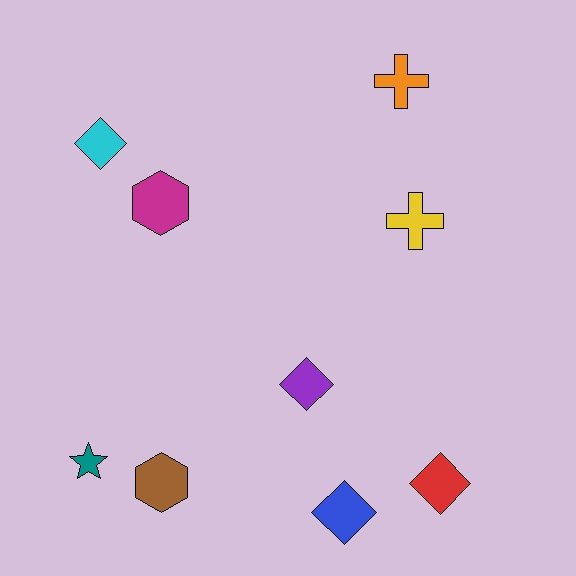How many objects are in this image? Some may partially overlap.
There are 9 objects.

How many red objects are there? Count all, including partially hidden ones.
There is 1 red object.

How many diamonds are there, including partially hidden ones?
There are 4 diamonds.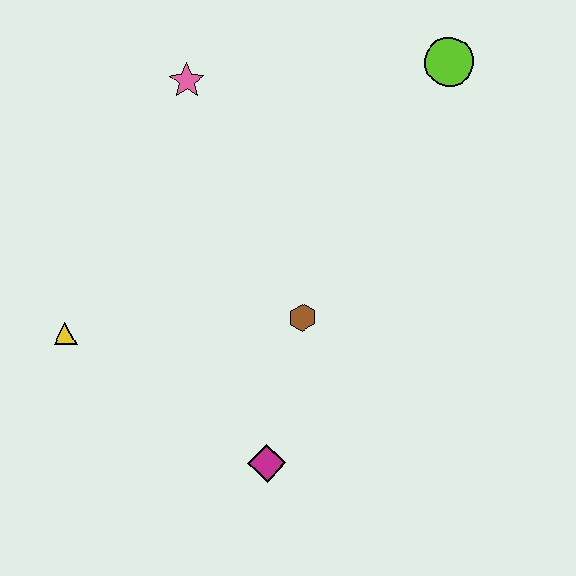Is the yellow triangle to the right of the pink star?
No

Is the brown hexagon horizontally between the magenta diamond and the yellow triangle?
No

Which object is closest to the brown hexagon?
The magenta diamond is closest to the brown hexagon.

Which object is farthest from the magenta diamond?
The lime circle is farthest from the magenta diamond.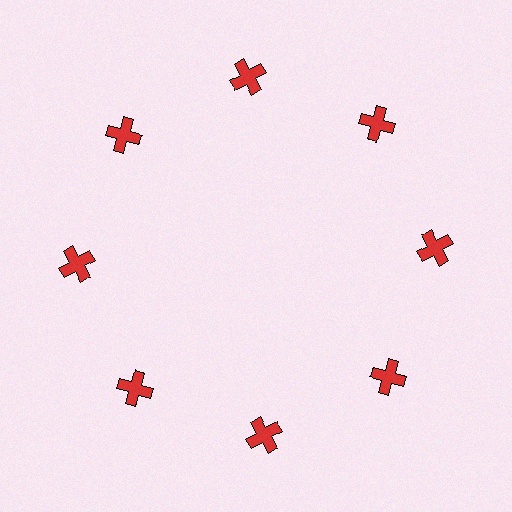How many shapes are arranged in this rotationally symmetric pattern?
There are 8 shapes, arranged in 8 groups of 1.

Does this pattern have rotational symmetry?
Yes, this pattern has 8-fold rotational symmetry. It looks the same after rotating 45 degrees around the center.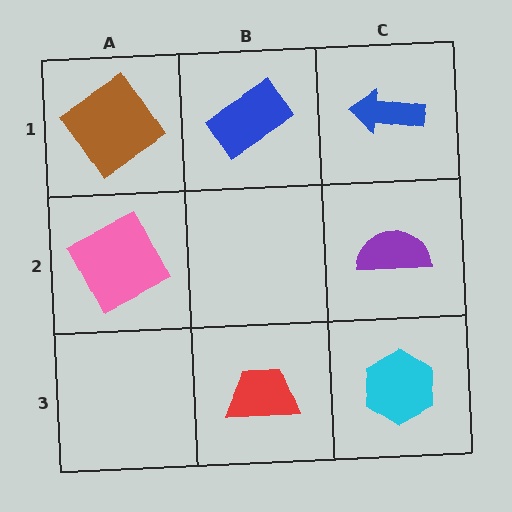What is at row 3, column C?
A cyan hexagon.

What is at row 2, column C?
A purple semicircle.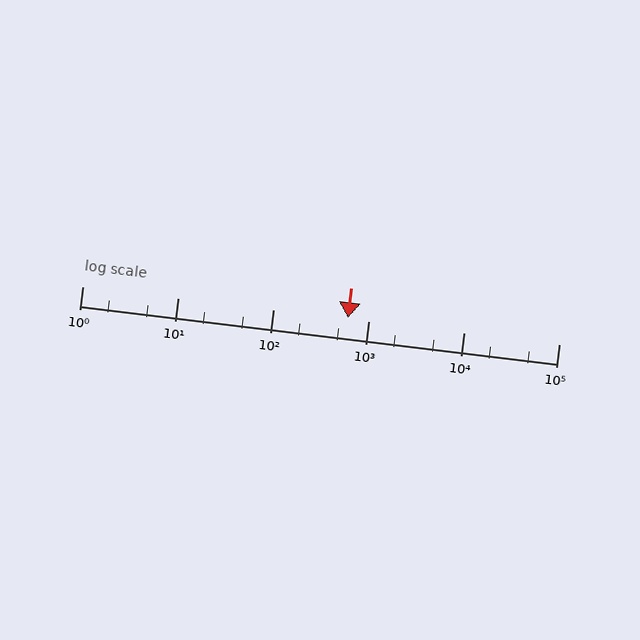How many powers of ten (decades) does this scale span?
The scale spans 5 decades, from 1 to 100000.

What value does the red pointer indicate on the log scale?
The pointer indicates approximately 610.